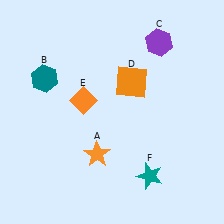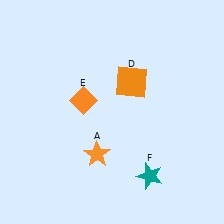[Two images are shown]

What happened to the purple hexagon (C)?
The purple hexagon (C) was removed in Image 2. It was in the top-right area of Image 1.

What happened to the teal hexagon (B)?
The teal hexagon (B) was removed in Image 2. It was in the top-left area of Image 1.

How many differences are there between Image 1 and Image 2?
There are 2 differences between the two images.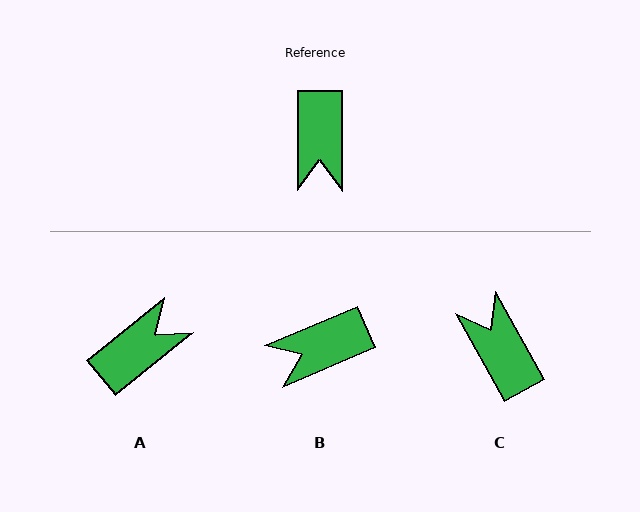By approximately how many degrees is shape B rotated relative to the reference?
Approximately 67 degrees clockwise.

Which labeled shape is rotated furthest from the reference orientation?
C, about 150 degrees away.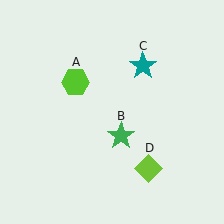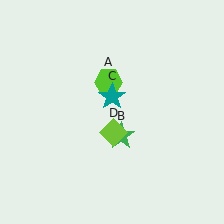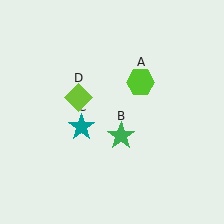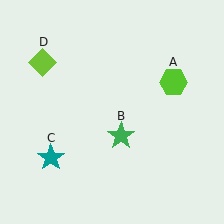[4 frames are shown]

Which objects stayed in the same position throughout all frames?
Green star (object B) remained stationary.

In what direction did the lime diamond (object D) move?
The lime diamond (object D) moved up and to the left.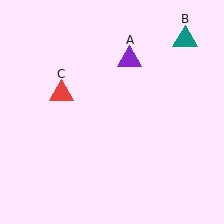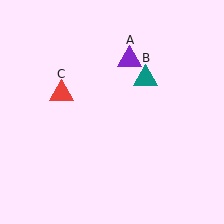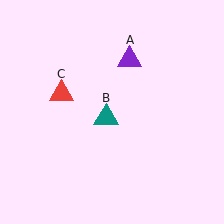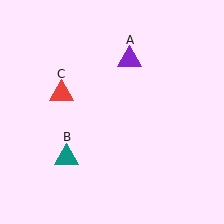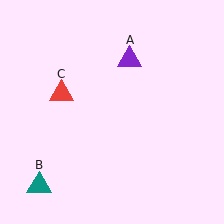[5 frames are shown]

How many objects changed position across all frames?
1 object changed position: teal triangle (object B).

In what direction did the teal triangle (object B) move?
The teal triangle (object B) moved down and to the left.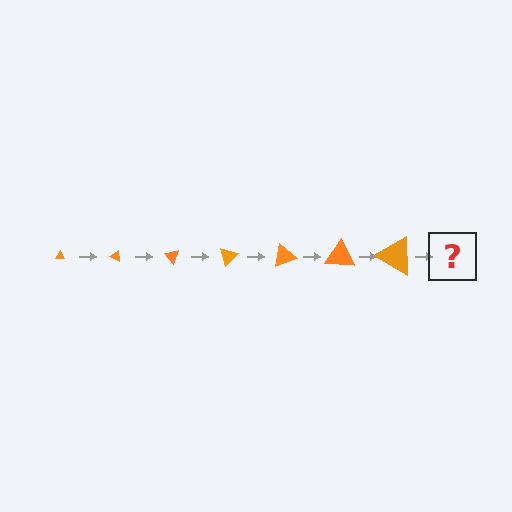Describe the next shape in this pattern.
It should be a triangle, larger than the previous one and rotated 175 degrees from the start.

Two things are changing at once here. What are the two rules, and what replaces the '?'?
The two rules are that the triangle grows larger each step and it rotates 25 degrees each step. The '?' should be a triangle, larger than the previous one and rotated 175 degrees from the start.